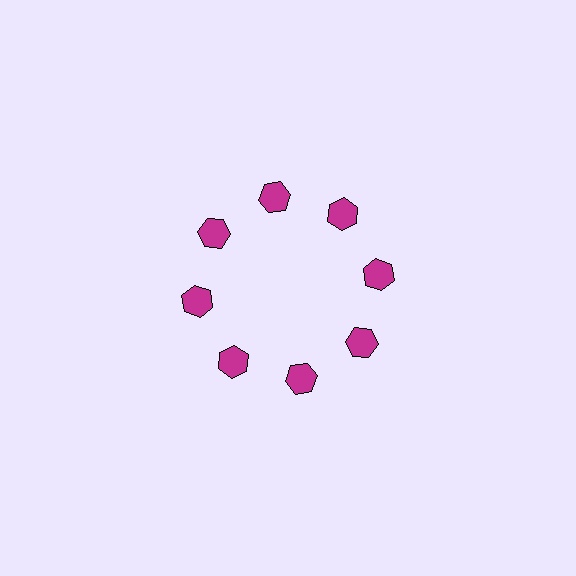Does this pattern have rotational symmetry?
Yes, this pattern has 8-fold rotational symmetry. It looks the same after rotating 45 degrees around the center.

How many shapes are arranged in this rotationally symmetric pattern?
There are 8 shapes, arranged in 8 groups of 1.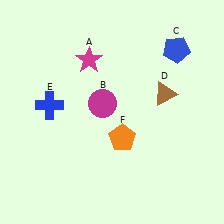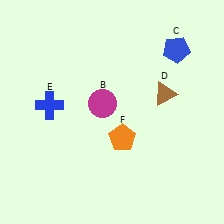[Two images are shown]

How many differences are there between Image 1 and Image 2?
There is 1 difference between the two images.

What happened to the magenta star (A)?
The magenta star (A) was removed in Image 2. It was in the top-left area of Image 1.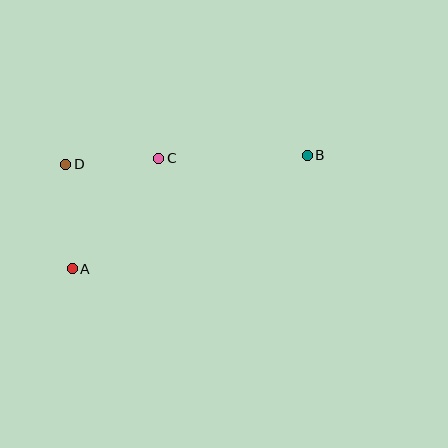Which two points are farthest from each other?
Points A and B are farthest from each other.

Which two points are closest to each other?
Points C and D are closest to each other.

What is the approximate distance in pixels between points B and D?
The distance between B and D is approximately 242 pixels.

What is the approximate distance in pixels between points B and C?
The distance between B and C is approximately 149 pixels.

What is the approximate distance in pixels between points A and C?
The distance between A and C is approximately 140 pixels.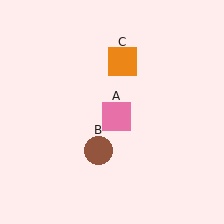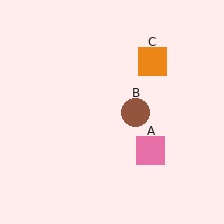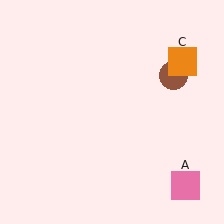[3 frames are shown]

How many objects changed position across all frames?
3 objects changed position: pink square (object A), brown circle (object B), orange square (object C).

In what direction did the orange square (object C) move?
The orange square (object C) moved right.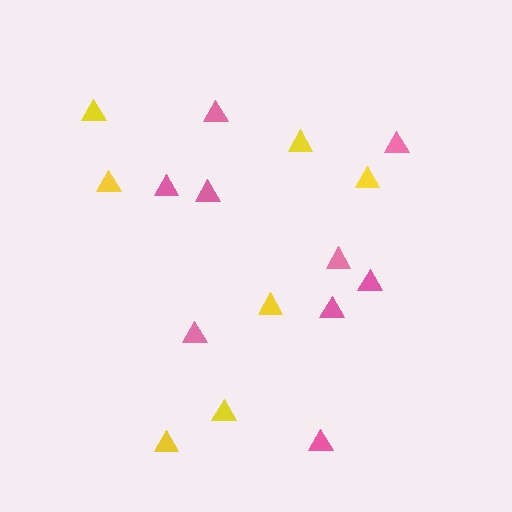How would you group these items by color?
There are 2 groups: one group of pink triangles (9) and one group of yellow triangles (7).